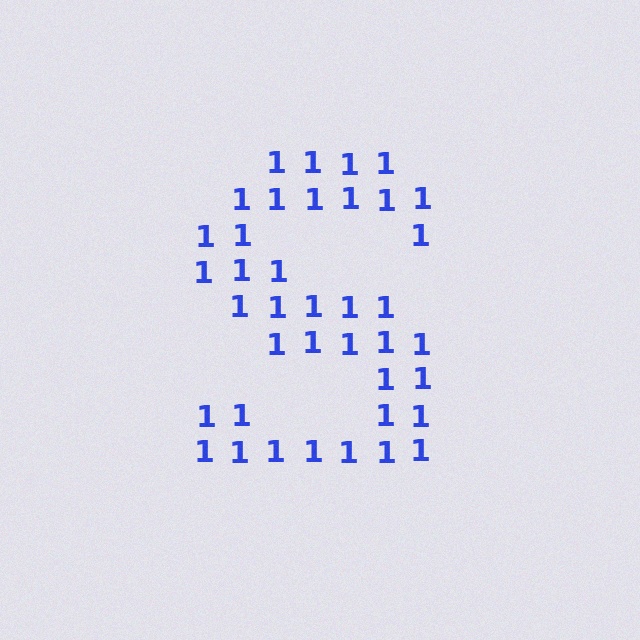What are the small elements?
The small elements are digit 1's.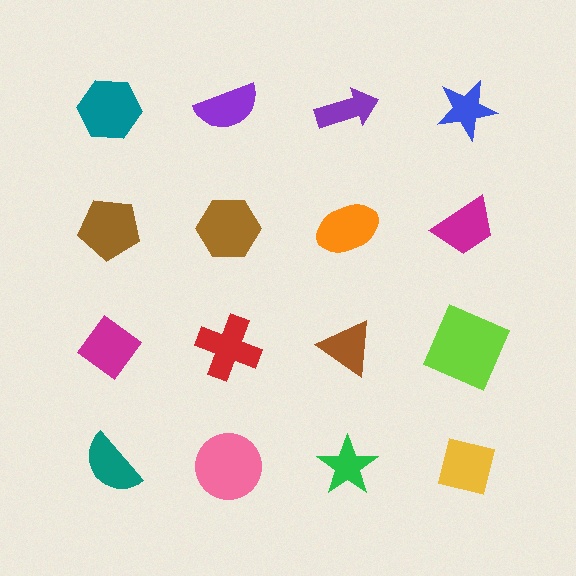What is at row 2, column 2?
A brown hexagon.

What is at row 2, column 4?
A magenta trapezoid.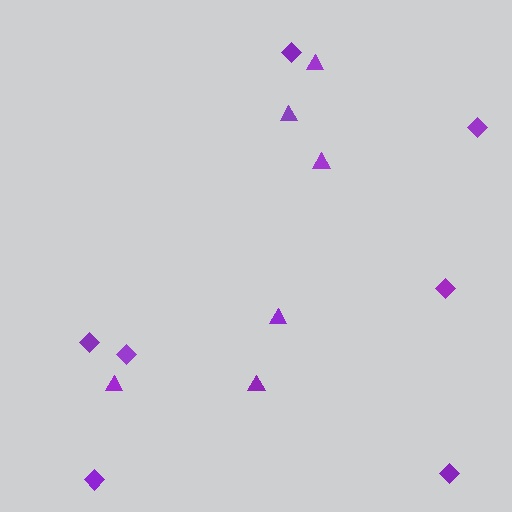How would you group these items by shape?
There are 2 groups: one group of triangles (6) and one group of diamonds (7).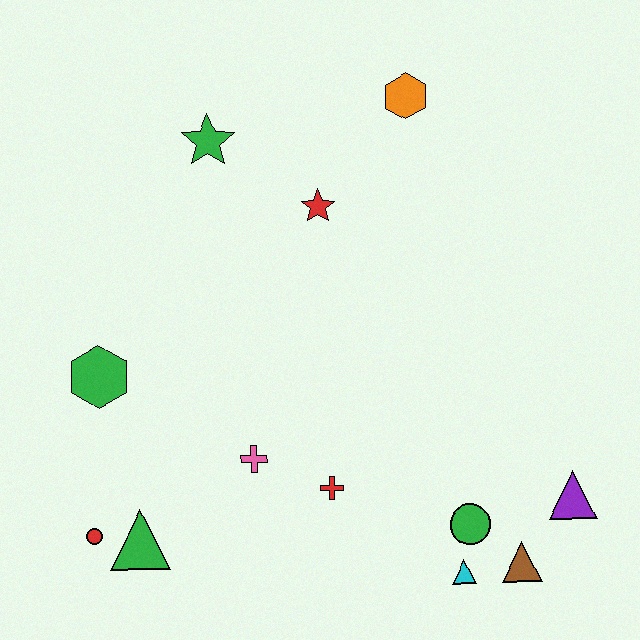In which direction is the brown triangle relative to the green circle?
The brown triangle is to the right of the green circle.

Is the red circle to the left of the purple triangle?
Yes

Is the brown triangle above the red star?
No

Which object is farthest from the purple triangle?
The green star is farthest from the purple triangle.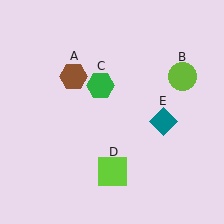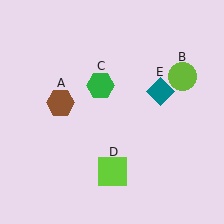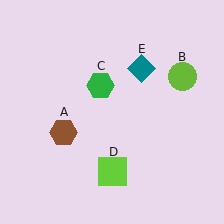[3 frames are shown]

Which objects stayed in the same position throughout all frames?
Lime circle (object B) and green hexagon (object C) and lime square (object D) remained stationary.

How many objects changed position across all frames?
2 objects changed position: brown hexagon (object A), teal diamond (object E).